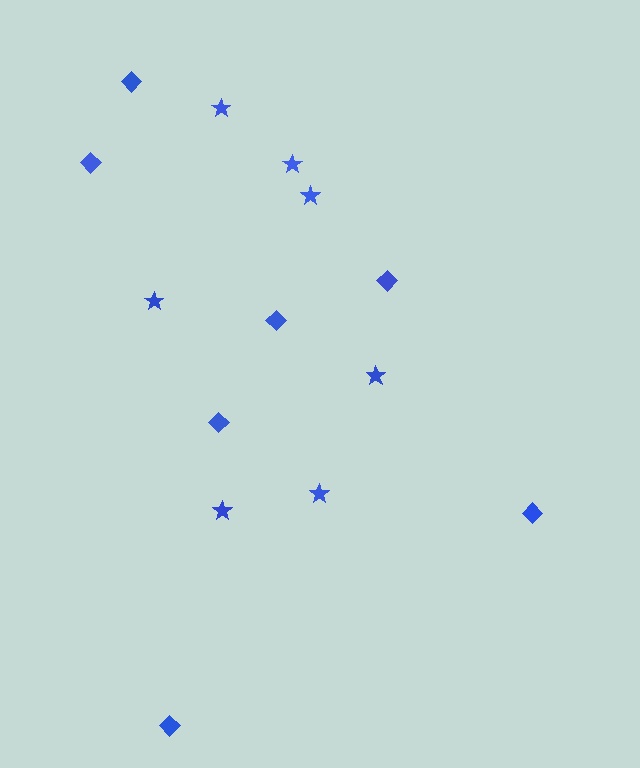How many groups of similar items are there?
There are 2 groups: one group of stars (7) and one group of diamonds (7).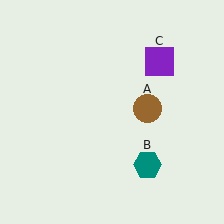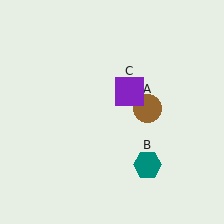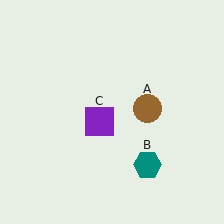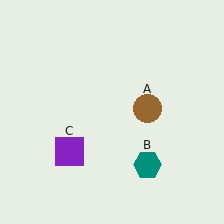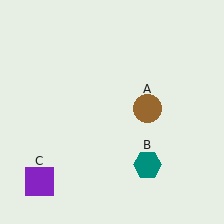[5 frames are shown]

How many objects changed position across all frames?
1 object changed position: purple square (object C).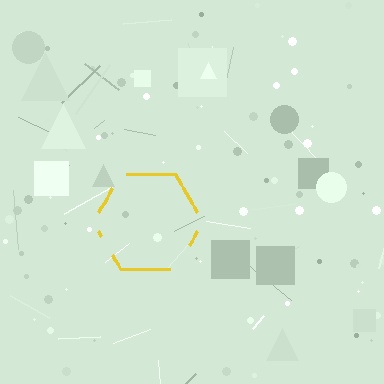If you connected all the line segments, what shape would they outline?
They would outline a hexagon.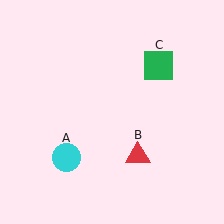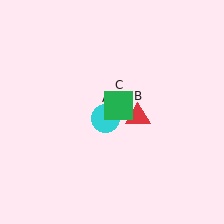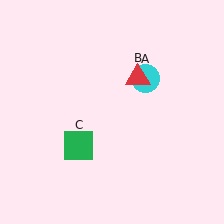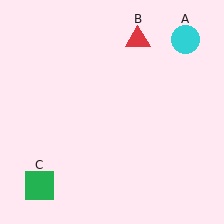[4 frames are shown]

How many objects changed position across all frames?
3 objects changed position: cyan circle (object A), red triangle (object B), green square (object C).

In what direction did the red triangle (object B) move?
The red triangle (object B) moved up.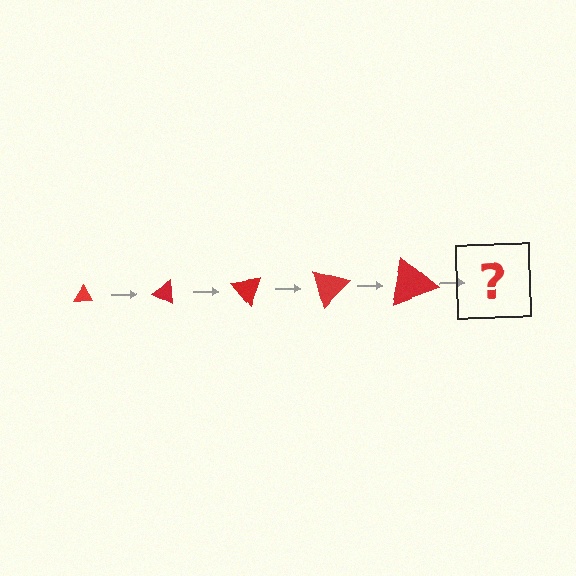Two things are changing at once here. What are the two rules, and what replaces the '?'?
The two rules are that the triangle grows larger each step and it rotates 25 degrees each step. The '?' should be a triangle, larger than the previous one and rotated 125 degrees from the start.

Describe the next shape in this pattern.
It should be a triangle, larger than the previous one and rotated 125 degrees from the start.